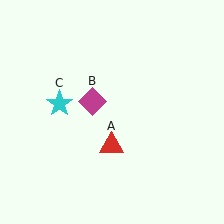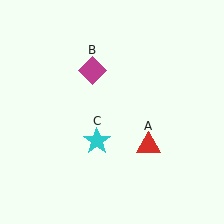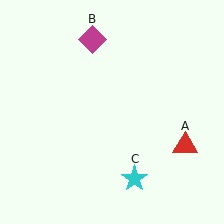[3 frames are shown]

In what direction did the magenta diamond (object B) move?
The magenta diamond (object B) moved up.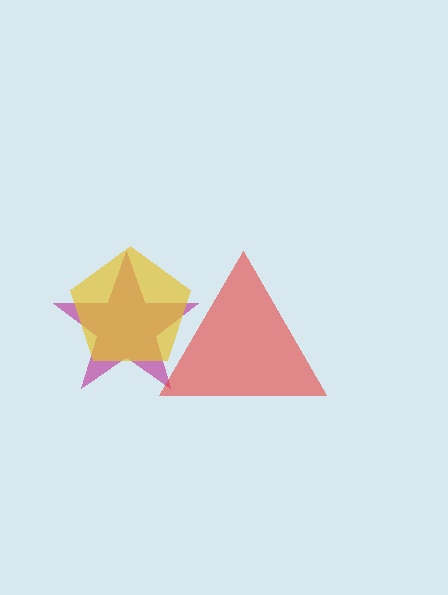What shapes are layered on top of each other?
The layered shapes are: a magenta star, a yellow pentagon, a red triangle.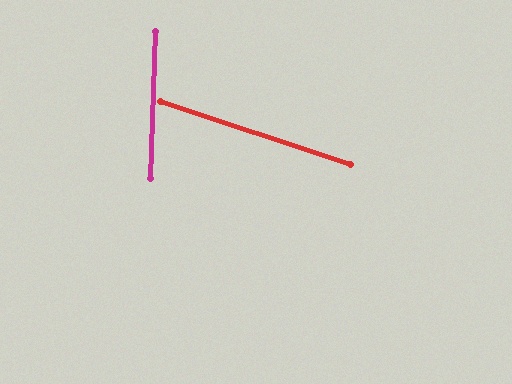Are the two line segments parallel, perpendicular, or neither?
Neither parallel nor perpendicular — they differ by about 74°.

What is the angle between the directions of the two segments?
Approximately 74 degrees.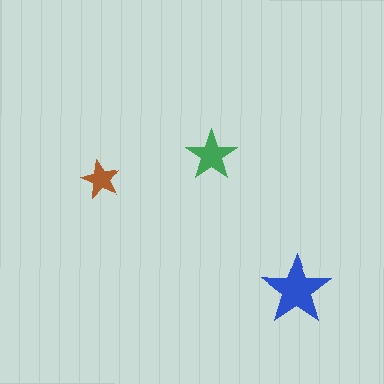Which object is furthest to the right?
The blue star is rightmost.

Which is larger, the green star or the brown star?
The green one.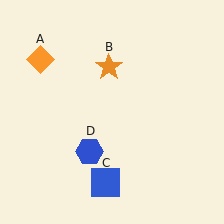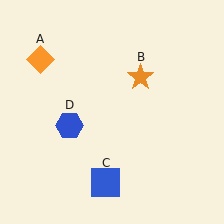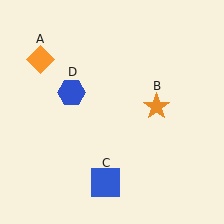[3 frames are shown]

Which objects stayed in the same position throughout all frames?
Orange diamond (object A) and blue square (object C) remained stationary.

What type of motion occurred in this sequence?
The orange star (object B), blue hexagon (object D) rotated clockwise around the center of the scene.